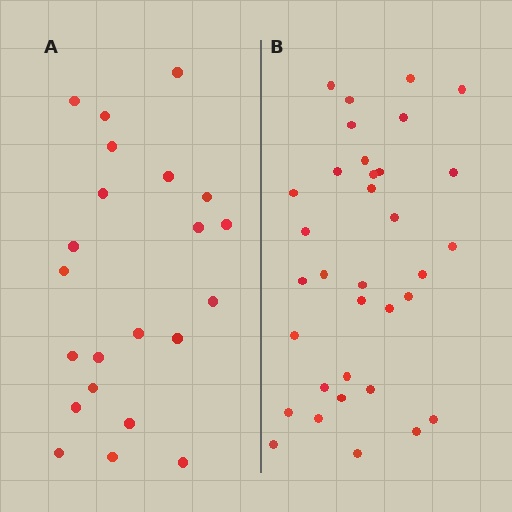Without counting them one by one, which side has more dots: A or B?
Region B (the right region) has more dots.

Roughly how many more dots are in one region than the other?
Region B has roughly 12 or so more dots than region A.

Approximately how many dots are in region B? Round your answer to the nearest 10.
About 30 dots. (The exact count is 34, which rounds to 30.)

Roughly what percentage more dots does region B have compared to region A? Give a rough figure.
About 55% more.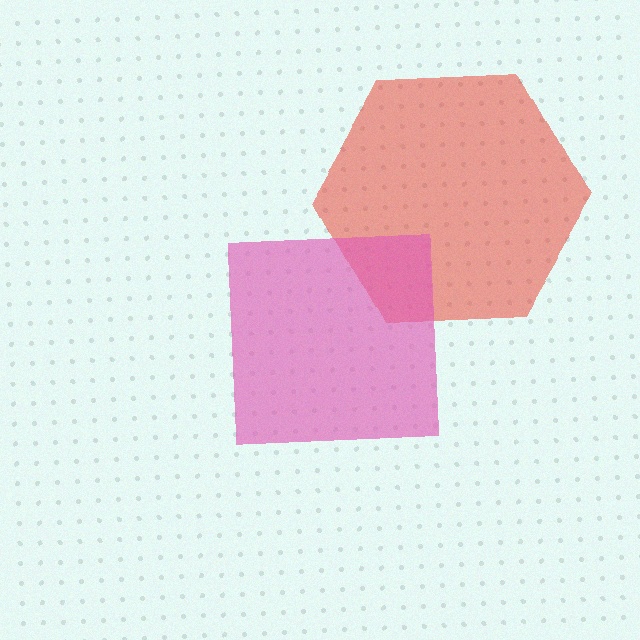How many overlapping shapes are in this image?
There are 2 overlapping shapes in the image.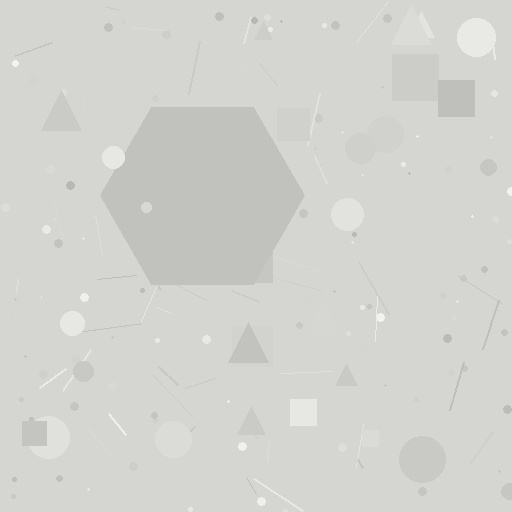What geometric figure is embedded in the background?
A hexagon is embedded in the background.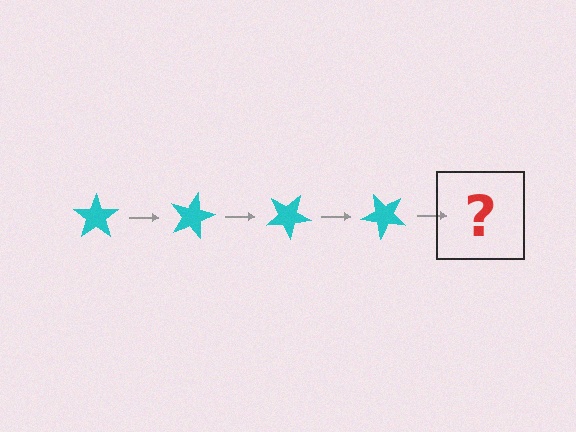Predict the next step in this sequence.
The next step is a cyan star rotated 60 degrees.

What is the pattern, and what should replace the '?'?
The pattern is that the star rotates 15 degrees each step. The '?' should be a cyan star rotated 60 degrees.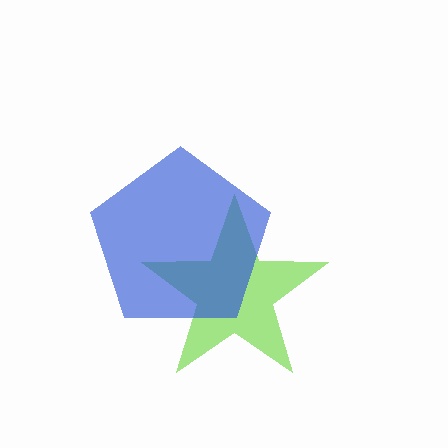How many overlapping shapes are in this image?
There are 2 overlapping shapes in the image.